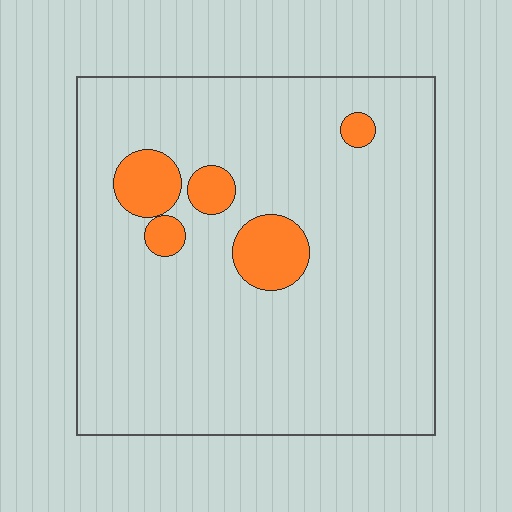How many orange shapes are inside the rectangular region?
5.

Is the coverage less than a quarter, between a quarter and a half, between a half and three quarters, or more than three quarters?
Less than a quarter.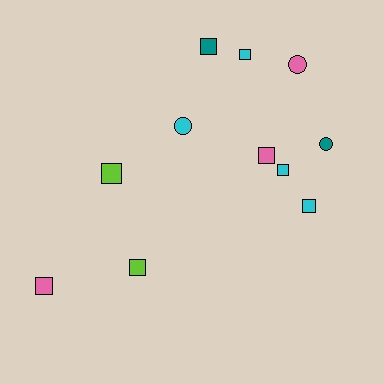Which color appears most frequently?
Cyan, with 4 objects.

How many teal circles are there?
There is 1 teal circle.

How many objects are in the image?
There are 11 objects.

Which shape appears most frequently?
Square, with 8 objects.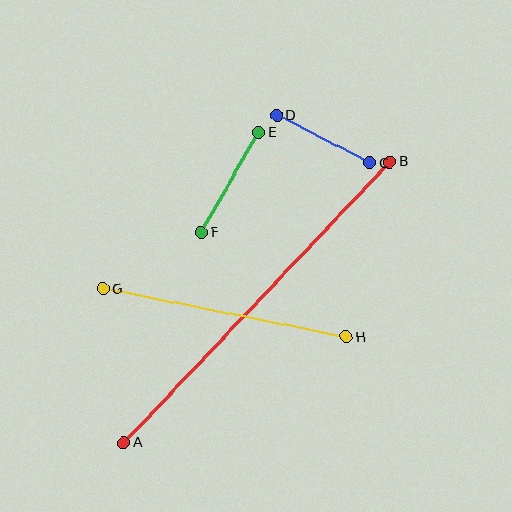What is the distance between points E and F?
The distance is approximately 115 pixels.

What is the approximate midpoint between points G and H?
The midpoint is at approximately (225, 313) pixels.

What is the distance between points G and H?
The distance is approximately 248 pixels.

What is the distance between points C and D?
The distance is approximately 105 pixels.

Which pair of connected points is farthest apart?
Points A and B are farthest apart.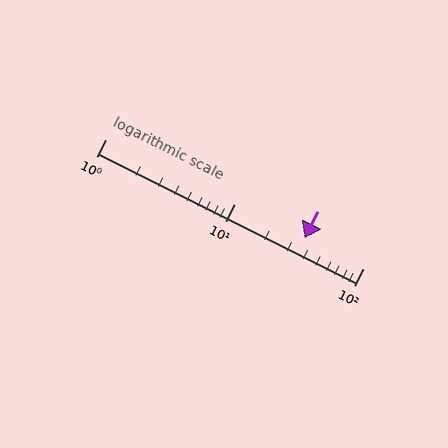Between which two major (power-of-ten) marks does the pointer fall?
The pointer is between 10 and 100.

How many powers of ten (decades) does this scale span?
The scale spans 2 decades, from 1 to 100.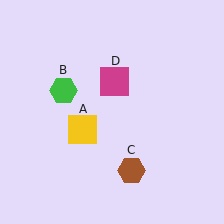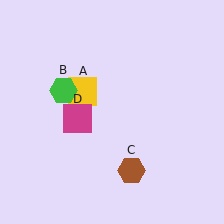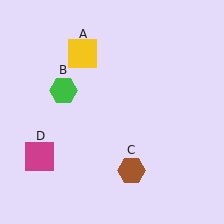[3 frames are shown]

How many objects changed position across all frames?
2 objects changed position: yellow square (object A), magenta square (object D).